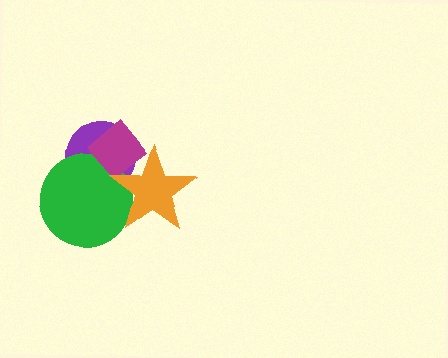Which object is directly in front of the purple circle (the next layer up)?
The green circle is directly in front of the purple circle.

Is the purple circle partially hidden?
Yes, it is partially covered by another shape.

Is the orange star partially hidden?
No, no other shape covers it.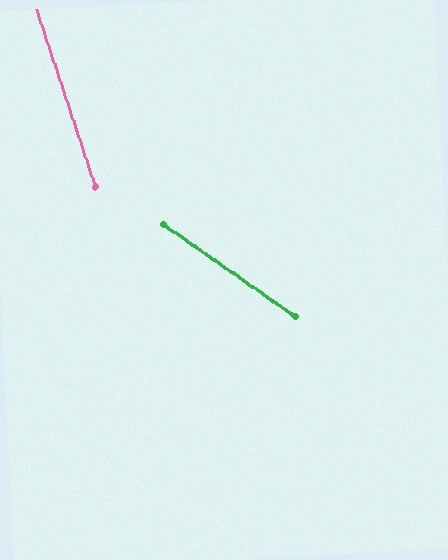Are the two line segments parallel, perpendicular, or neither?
Neither parallel nor perpendicular — they differ by about 37°.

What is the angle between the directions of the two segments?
Approximately 37 degrees.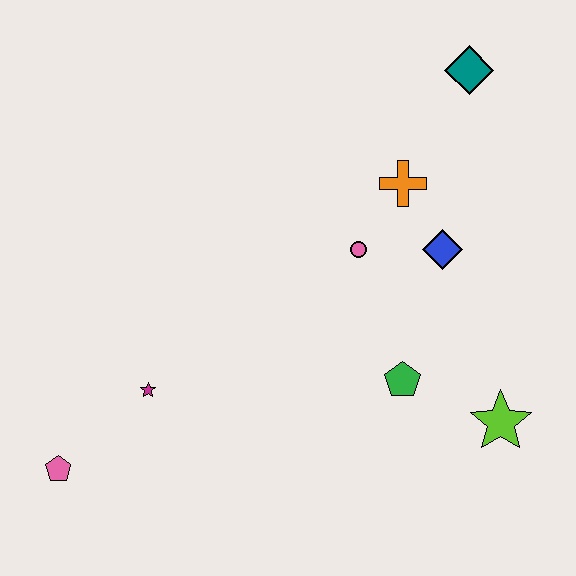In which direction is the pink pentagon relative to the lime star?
The pink pentagon is to the left of the lime star.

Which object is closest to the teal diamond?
The orange cross is closest to the teal diamond.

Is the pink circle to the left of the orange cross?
Yes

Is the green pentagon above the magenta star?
Yes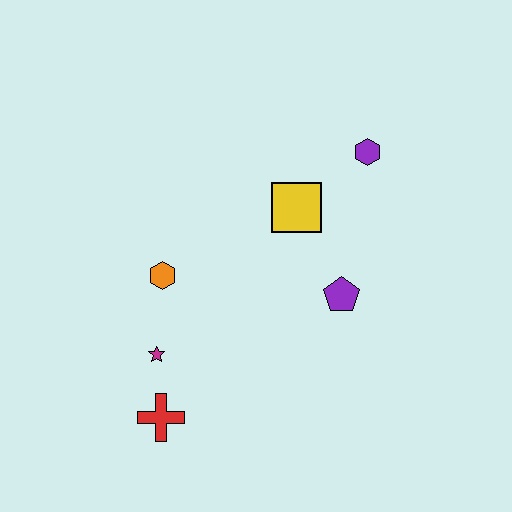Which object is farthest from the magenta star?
The purple hexagon is farthest from the magenta star.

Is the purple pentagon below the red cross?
No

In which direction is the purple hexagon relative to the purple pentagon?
The purple hexagon is above the purple pentagon.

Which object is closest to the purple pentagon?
The yellow square is closest to the purple pentagon.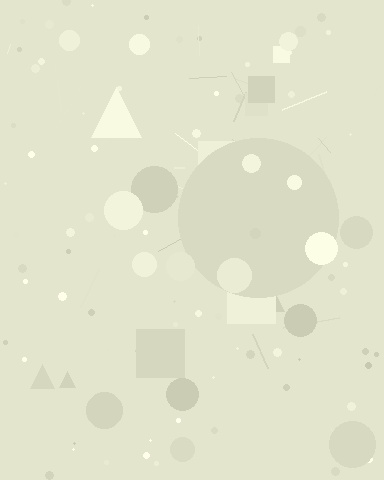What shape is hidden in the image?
A circle is hidden in the image.